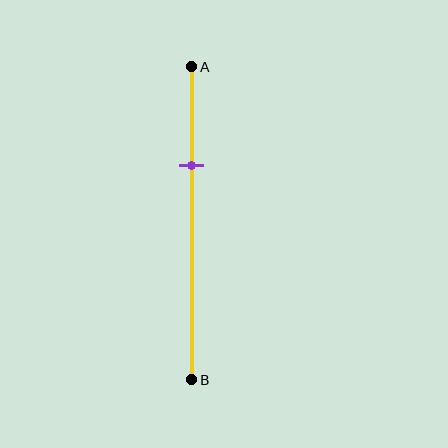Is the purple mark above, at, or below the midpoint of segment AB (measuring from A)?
The purple mark is above the midpoint of segment AB.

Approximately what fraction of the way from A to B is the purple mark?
The purple mark is approximately 30% of the way from A to B.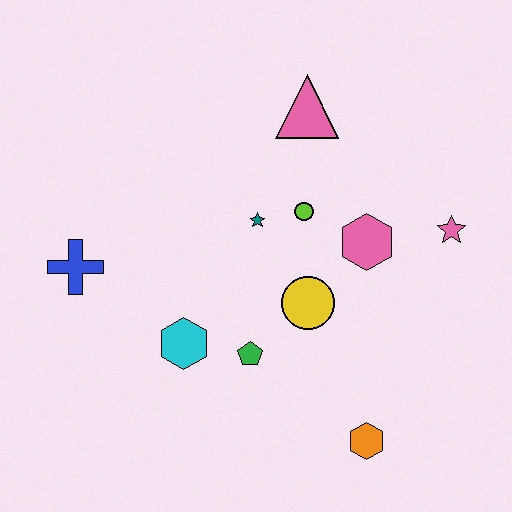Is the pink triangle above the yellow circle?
Yes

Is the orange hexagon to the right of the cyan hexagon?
Yes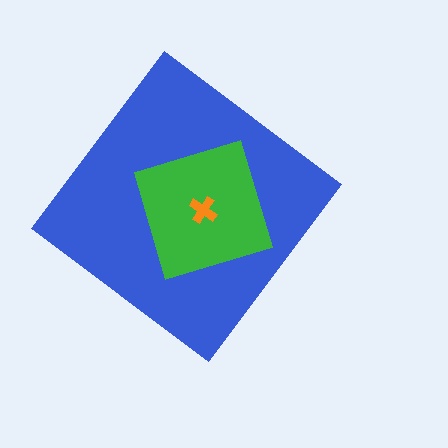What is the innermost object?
The orange cross.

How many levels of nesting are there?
3.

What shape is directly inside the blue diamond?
The green square.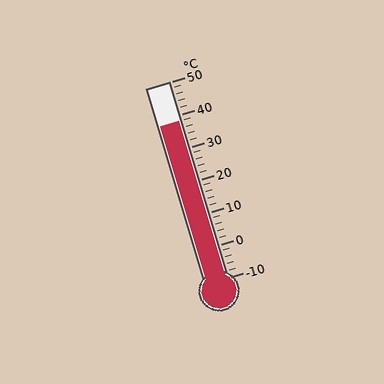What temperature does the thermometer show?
The thermometer shows approximately 38°C.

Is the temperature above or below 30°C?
The temperature is above 30°C.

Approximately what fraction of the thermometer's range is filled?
The thermometer is filled to approximately 80% of its range.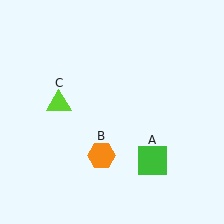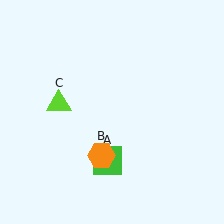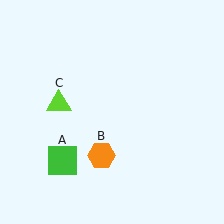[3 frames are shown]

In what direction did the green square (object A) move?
The green square (object A) moved left.